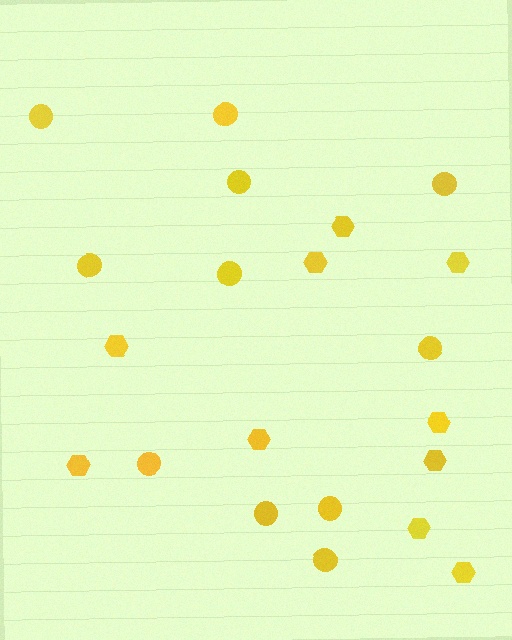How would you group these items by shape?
There are 2 groups: one group of hexagons (10) and one group of circles (11).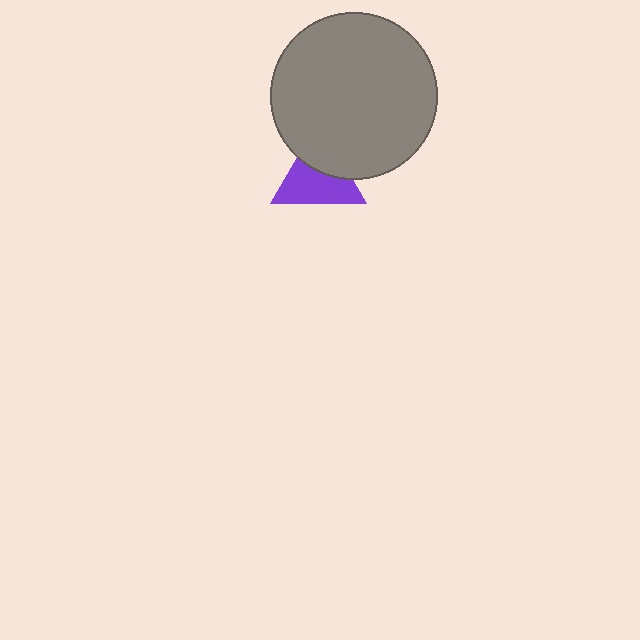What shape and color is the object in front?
The object in front is a gray circle.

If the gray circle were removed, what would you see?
You would see the complete purple triangle.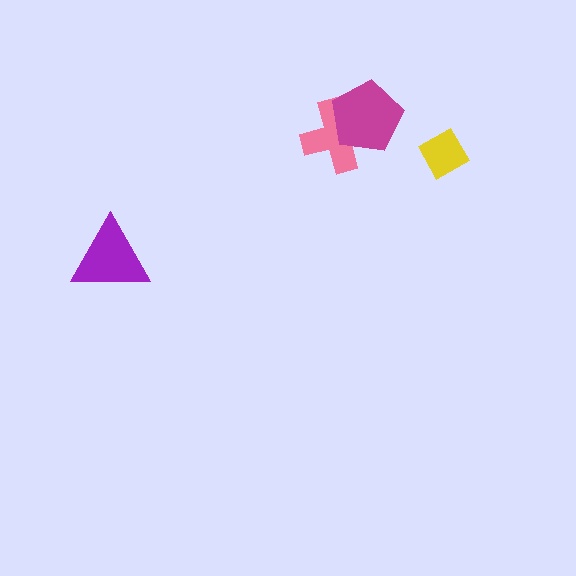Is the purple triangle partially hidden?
No, no other shape covers it.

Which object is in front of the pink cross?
The magenta pentagon is in front of the pink cross.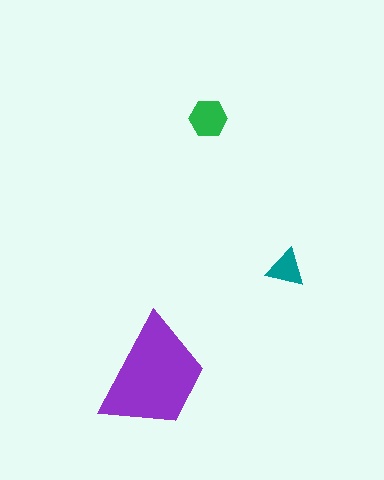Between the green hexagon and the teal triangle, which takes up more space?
The green hexagon.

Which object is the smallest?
The teal triangle.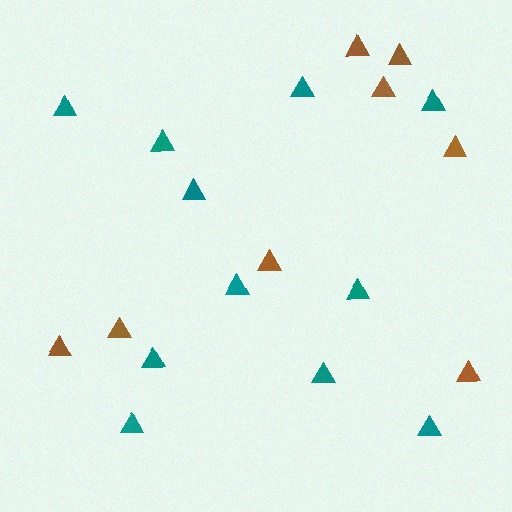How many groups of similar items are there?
There are 2 groups: one group of teal triangles (11) and one group of brown triangles (8).